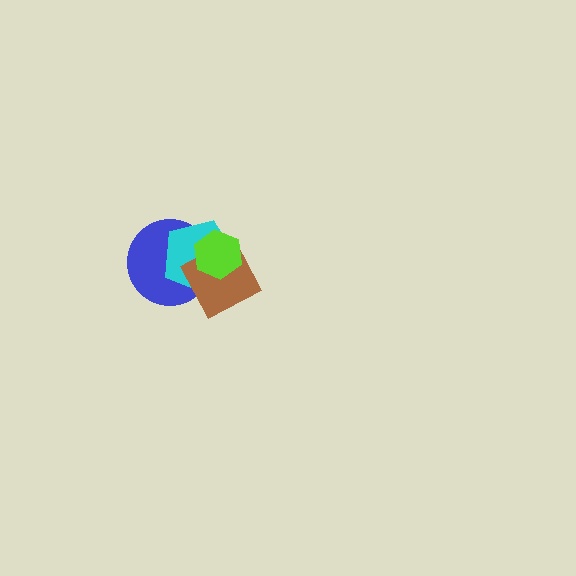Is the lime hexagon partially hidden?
No, no other shape covers it.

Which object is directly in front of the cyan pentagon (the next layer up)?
The brown diamond is directly in front of the cyan pentagon.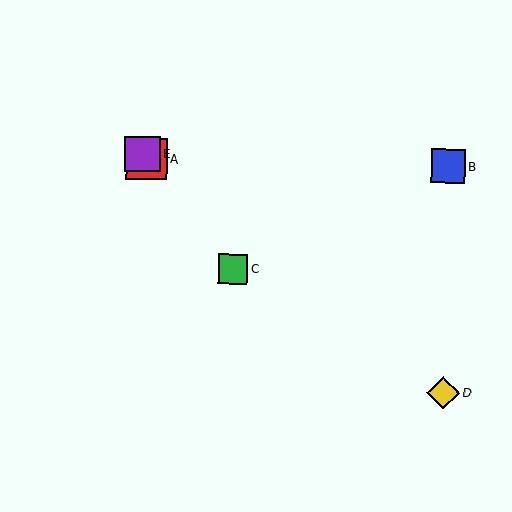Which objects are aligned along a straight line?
Objects A, C, E are aligned along a straight line.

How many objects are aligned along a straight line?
3 objects (A, C, E) are aligned along a straight line.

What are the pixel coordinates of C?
Object C is at (233, 269).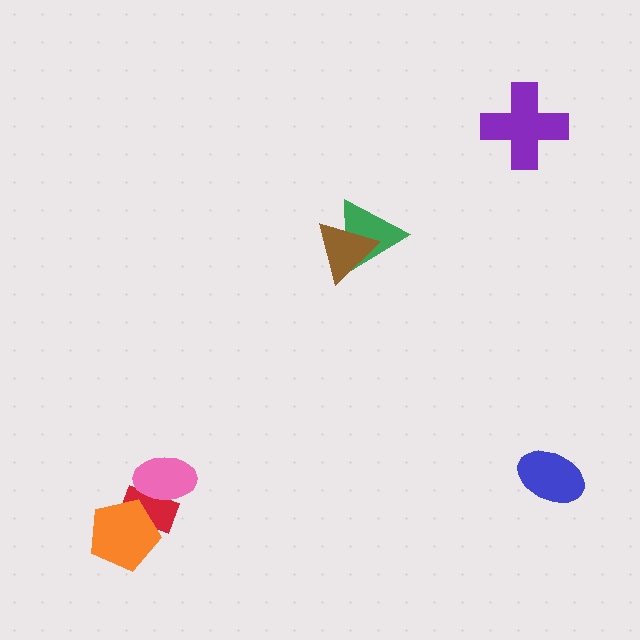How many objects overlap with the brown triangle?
1 object overlaps with the brown triangle.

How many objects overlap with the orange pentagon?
1 object overlaps with the orange pentagon.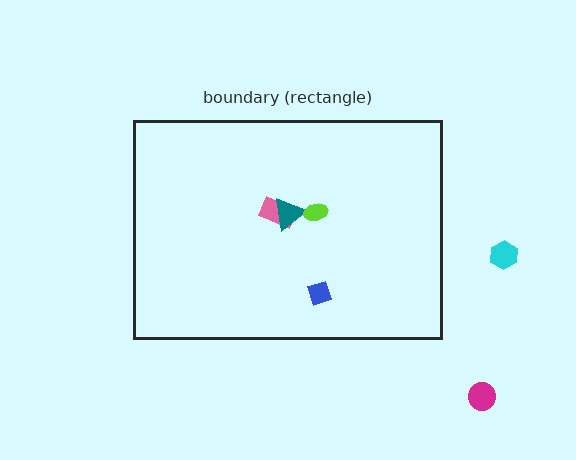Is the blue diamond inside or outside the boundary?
Inside.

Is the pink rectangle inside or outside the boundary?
Inside.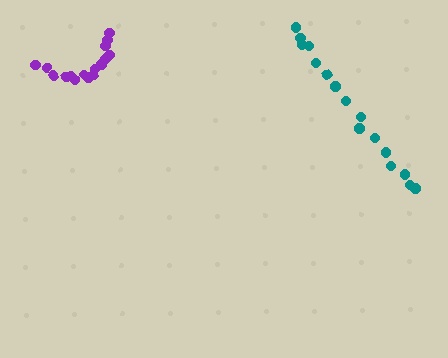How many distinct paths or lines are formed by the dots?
There are 2 distinct paths.